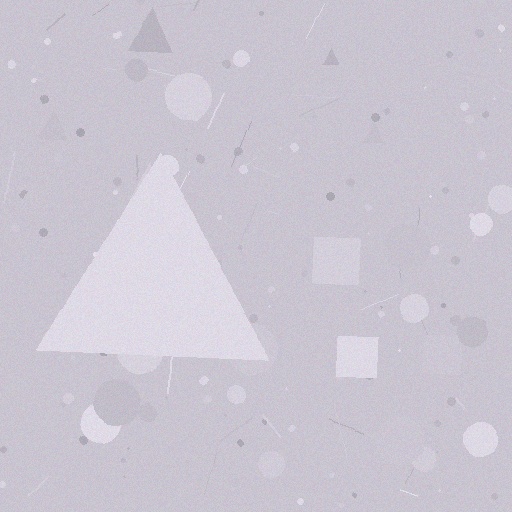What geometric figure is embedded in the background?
A triangle is embedded in the background.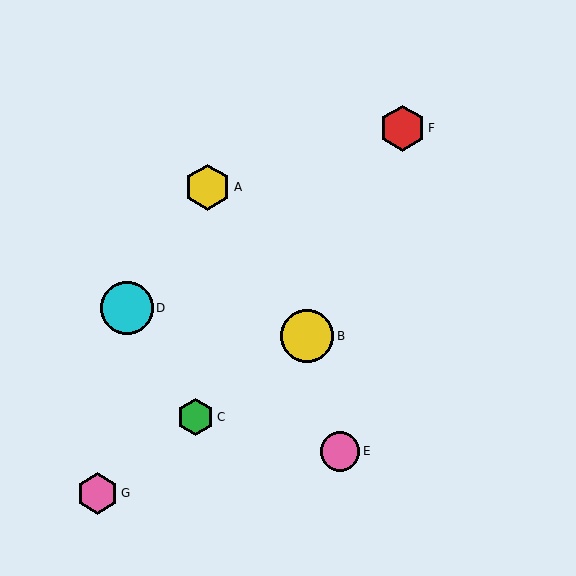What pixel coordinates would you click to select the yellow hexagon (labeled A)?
Click at (208, 187) to select the yellow hexagon A.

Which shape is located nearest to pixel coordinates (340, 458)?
The pink circle (labeled E) at (340, 451) is nearest to that location.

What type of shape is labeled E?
Shape E is a pink circle.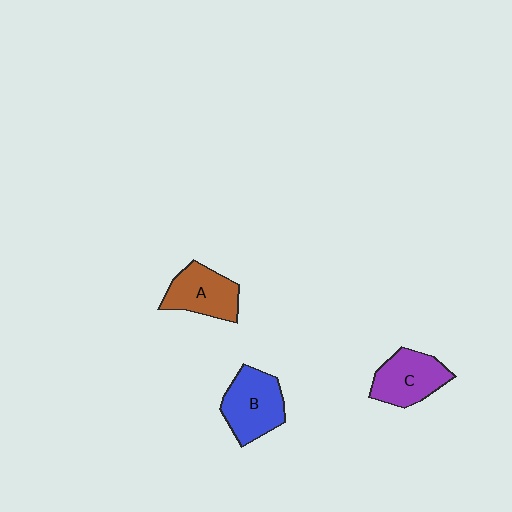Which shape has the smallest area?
Shape A (brown).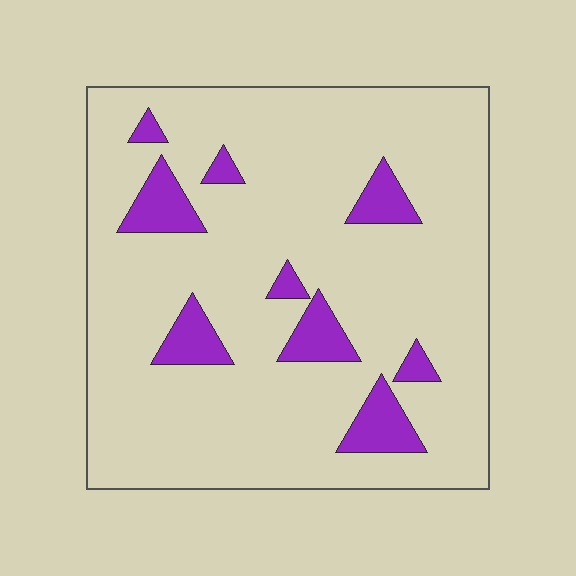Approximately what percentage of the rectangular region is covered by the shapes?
Approximately 10%.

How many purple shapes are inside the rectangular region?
9.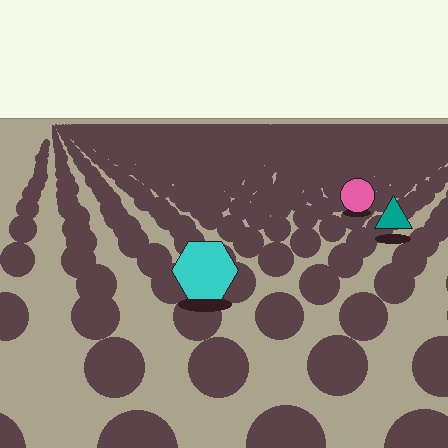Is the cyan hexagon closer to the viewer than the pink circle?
Yes. The cyan hexagon is closer — you can tell from the texture gradient: the ground texture is coarser near it.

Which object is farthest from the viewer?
The pink circle is farthest from the viewer. It appears smaller and the ground texture around it is denser.